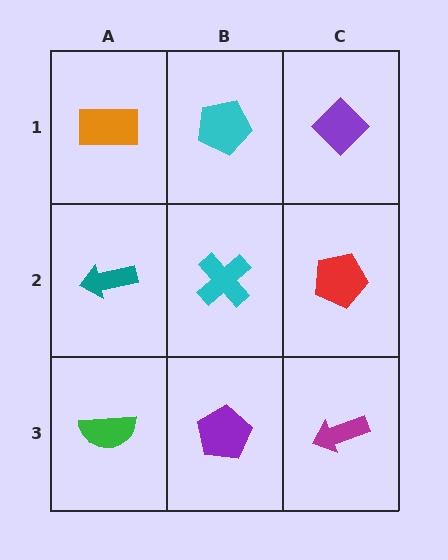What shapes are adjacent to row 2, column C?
A purple diamond (row 1, column C), a magenta arrow (row 3, column C), a cyan cross (row 2, column B).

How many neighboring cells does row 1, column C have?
2.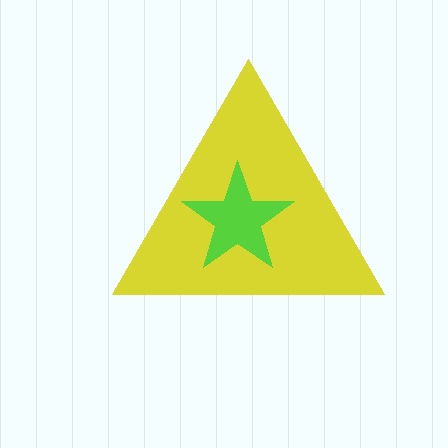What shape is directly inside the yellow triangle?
The lime star.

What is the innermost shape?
The lime star.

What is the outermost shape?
The yellow triangle.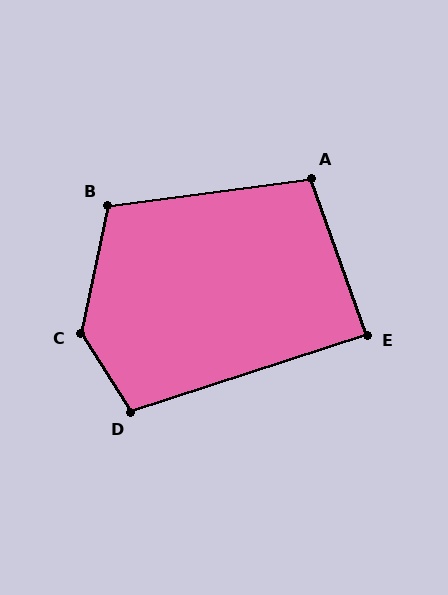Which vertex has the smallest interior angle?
E, at approximately 89 degrees.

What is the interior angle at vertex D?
Approximately 105 degrees (obtuse).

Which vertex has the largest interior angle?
C, at approximately 135 degrees.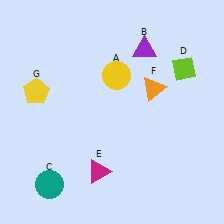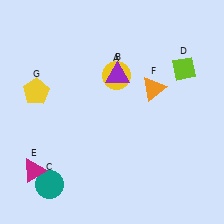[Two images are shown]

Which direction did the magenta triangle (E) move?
The magenta triangle (E) moved left.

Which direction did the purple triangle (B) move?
The purple triangle (B) moved left.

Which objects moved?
The objects that moved are: the purple triangle (B), the magenta triangle (E).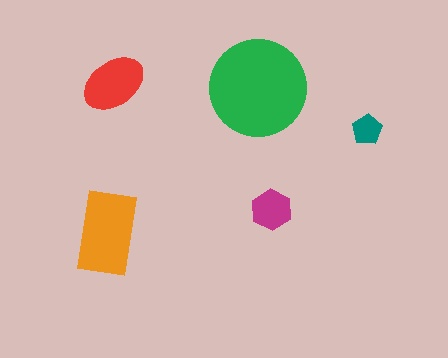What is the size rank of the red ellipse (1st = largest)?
3rd.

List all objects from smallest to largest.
The teal pentagon, the magenta hexagon, the red ellipse, the orange rectangle, the green circle.